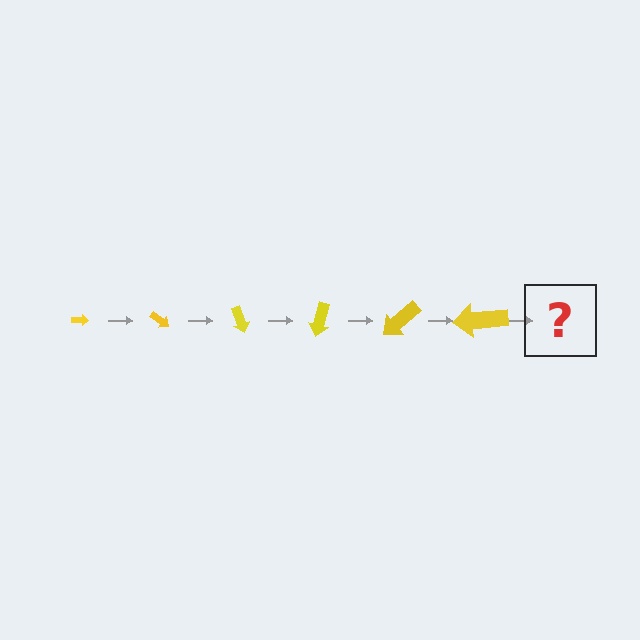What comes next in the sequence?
The next element should be an arrow, larger than the previous one and rotated 210 degrees from the start.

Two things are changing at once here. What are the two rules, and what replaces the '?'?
The two rules are that the arrow grows larger each step and it rotates 35 degrees each step. The '?' should be an arrow, larger than the previous one and rotated 210 degrees from the start.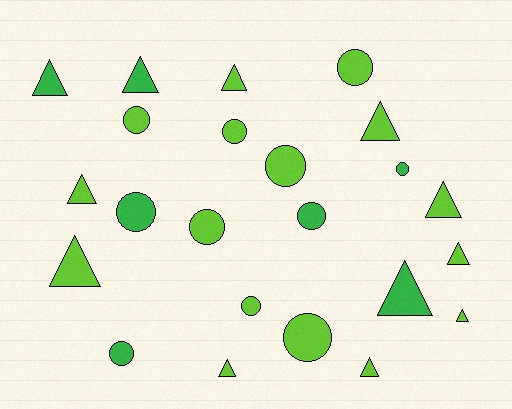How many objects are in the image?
There are 23 objects.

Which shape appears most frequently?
Triangle, with 12 objects.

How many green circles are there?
There are 4 green circles.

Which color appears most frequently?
Lime, with 16 objects.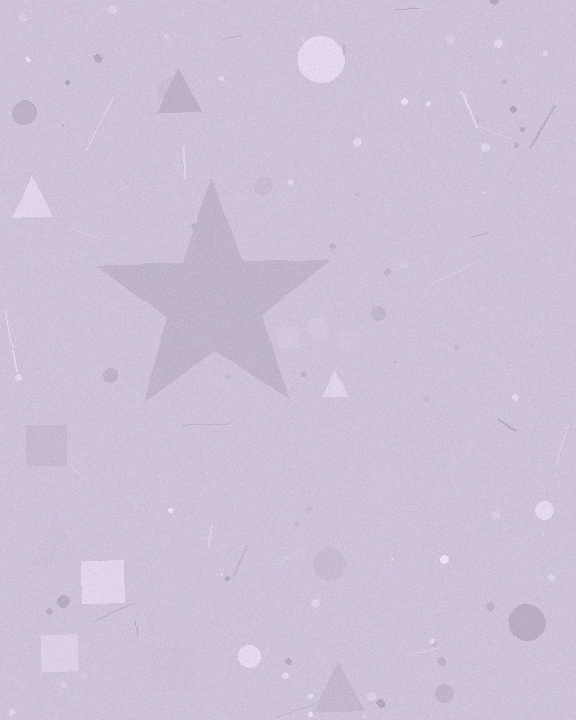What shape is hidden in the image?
A star is hidden in the image.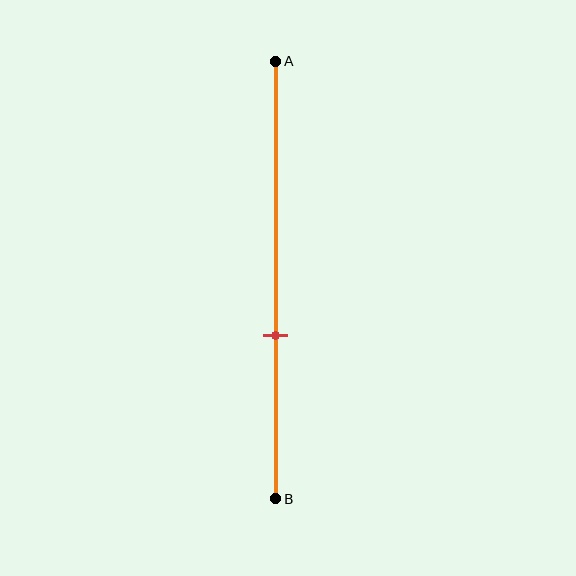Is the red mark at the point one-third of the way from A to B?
No, the mark is at about 65% from A, not at the 33% one-third point.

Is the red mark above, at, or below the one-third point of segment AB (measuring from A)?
The red mark is below the one-third point of segment AB.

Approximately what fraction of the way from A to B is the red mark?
The red mark is approximately 65% of the way from A to B.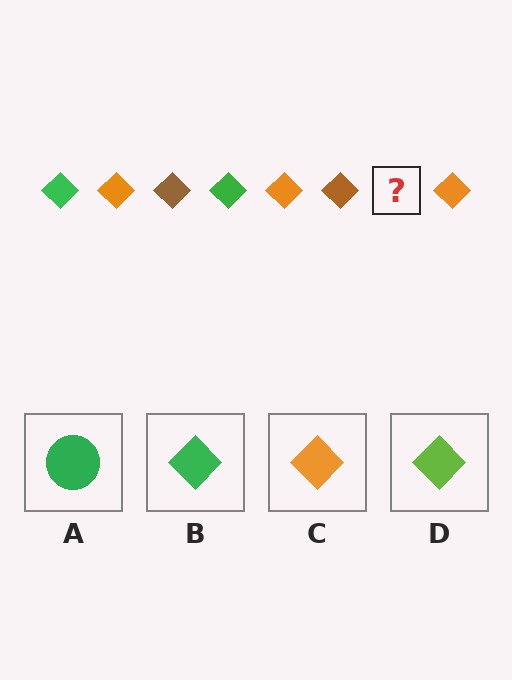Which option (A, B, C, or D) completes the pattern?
B.